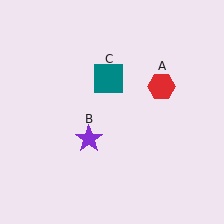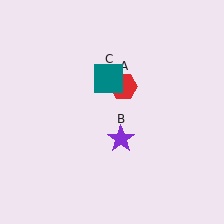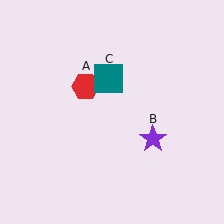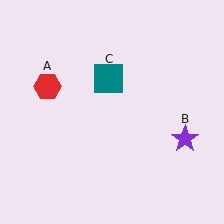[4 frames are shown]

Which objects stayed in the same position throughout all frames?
Teal square (object C) remained stationary.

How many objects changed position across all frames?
2 objects changed position: red hexagon (object A), purple star (object B).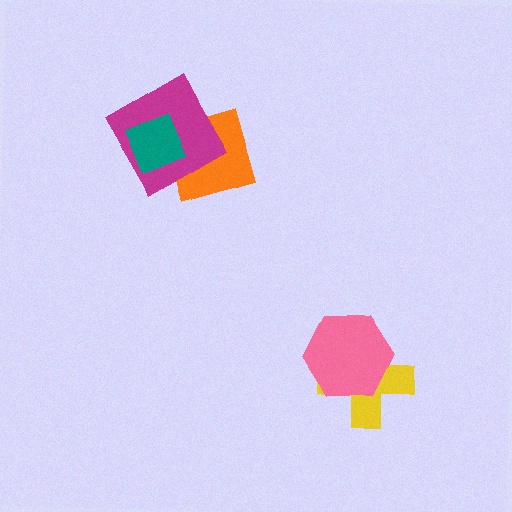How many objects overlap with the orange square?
2 objects overlap with the orange square.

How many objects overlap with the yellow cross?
1 object overlaps with the yellow cross.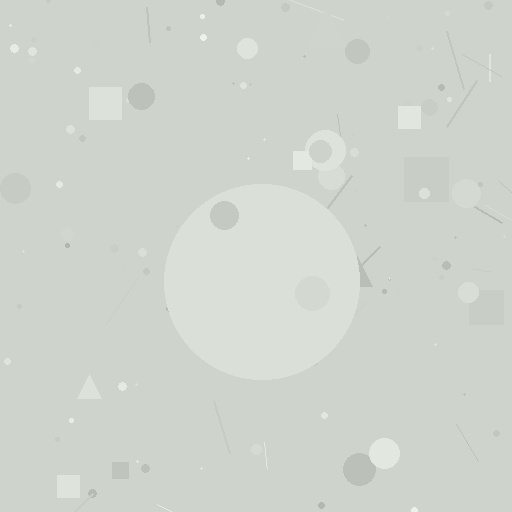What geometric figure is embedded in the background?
A circle is embedded in the background.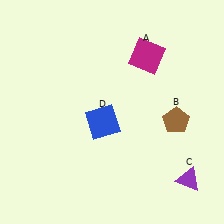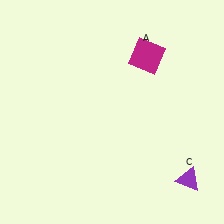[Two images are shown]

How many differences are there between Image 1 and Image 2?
There are 2 differences between the two images.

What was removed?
The blue square (D), the brown pentagon (B) were removed in Image 2.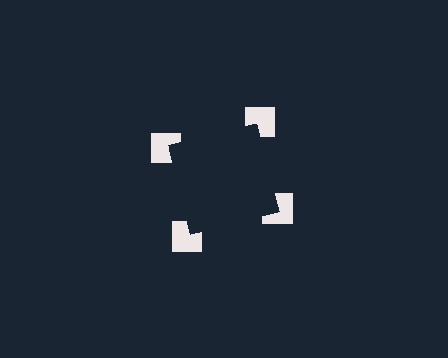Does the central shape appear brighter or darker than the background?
It typically appears slightly darker than the background, even though no actual brightness change is drawn.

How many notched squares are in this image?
There are 4 — one at each vertex of the illusory square.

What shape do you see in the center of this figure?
An illusory square — its edges are inferred from the aligned wedge cuts in the notched squares, not physically drawn.